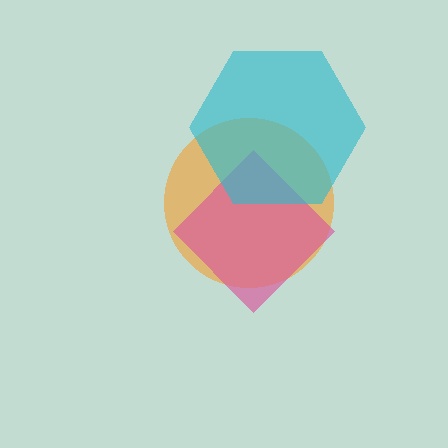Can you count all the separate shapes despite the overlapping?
Yes, there are 3 separate shapes.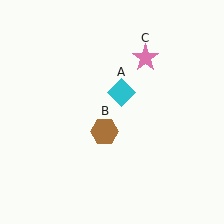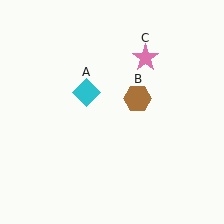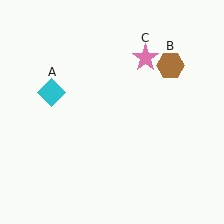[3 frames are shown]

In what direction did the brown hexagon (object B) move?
The brown hexagon (object B) moved up and to the right.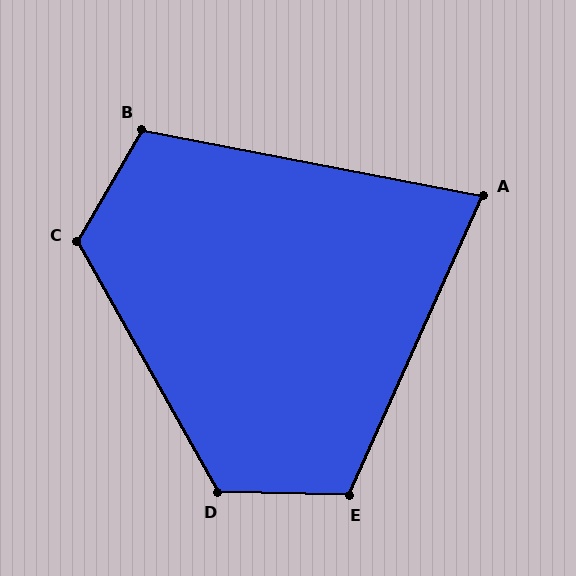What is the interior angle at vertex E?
Approximately 113 degrees (obtuse).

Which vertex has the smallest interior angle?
A, at approximately 77 degrees.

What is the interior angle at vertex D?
Approximately 121 degrees (obtuse).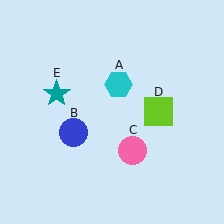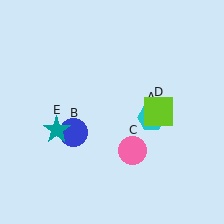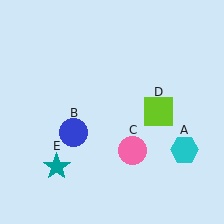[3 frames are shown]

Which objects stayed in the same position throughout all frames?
Blue circle (object B) and pink circle (object C) and lime square (object D) remained stationary.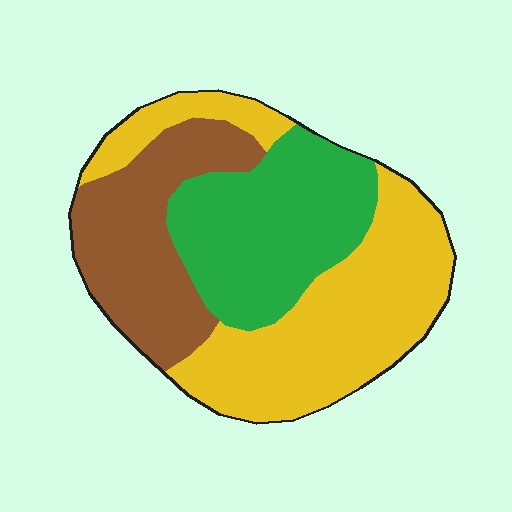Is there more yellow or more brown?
Yellow.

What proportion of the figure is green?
Green takes up between a quarter and a half of the figure.